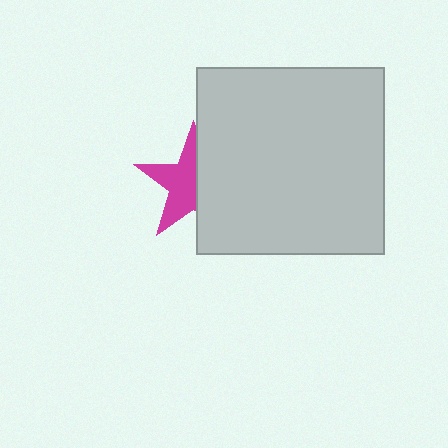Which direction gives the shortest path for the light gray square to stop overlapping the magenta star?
Moving right gives the shortest separation.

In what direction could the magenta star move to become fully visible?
The magenta star could move left. That would shift it out from behind the light gray square entirely.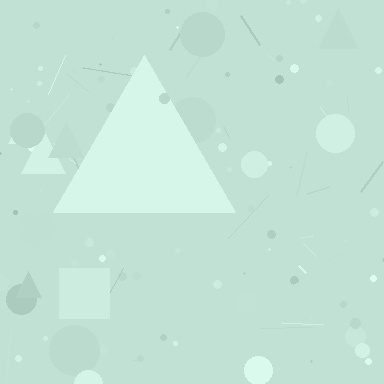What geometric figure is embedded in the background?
A triangle is embedded in the background.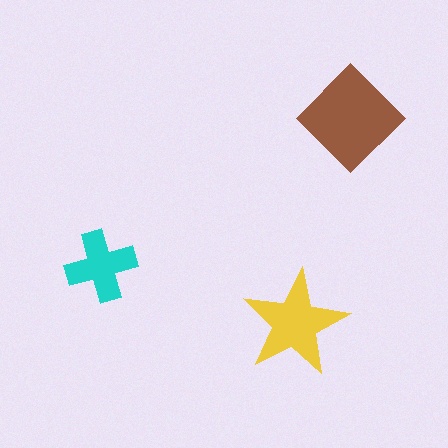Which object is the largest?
The brown diamond.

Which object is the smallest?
The cyan cross.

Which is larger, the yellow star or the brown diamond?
The brown diamond.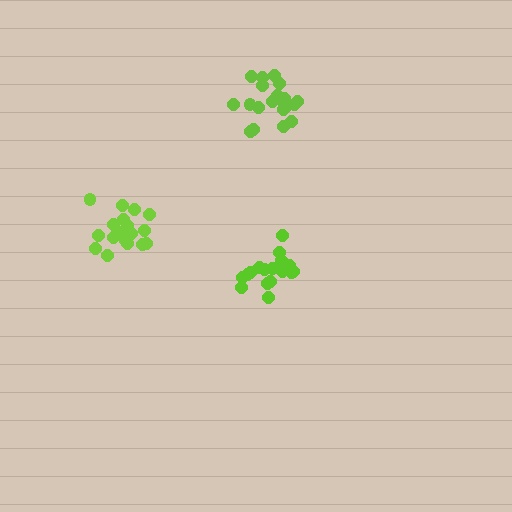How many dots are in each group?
Group 1: 18 dots, Group 2: 19 dots, Group 3: 21 dots (58 total).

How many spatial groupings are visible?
There are 3 spatial groupings.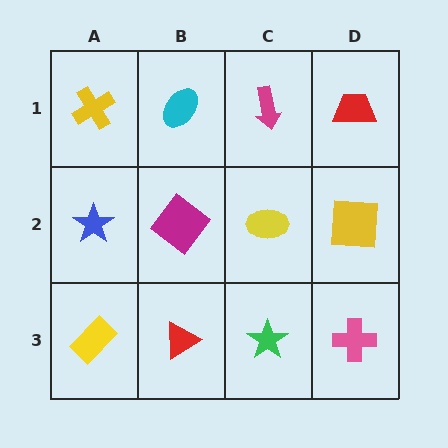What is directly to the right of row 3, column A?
A red triangle.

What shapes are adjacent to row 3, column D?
A yellow square (row 2, column D), a green star (row 3, column C).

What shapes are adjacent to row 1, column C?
A yellow ellipse (row 2, column C), a cyan ellipse (row 1, column B), a red trapezoid (row 1, column D).